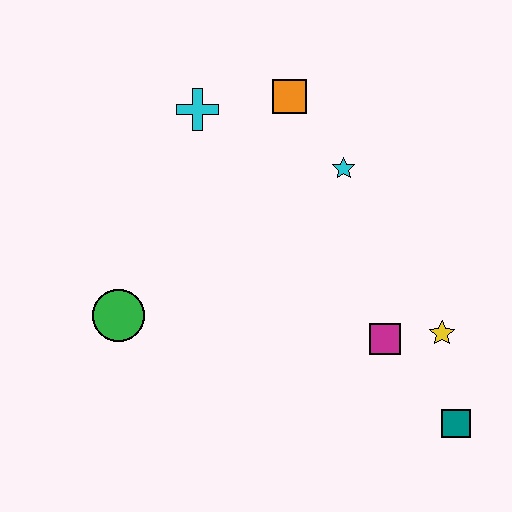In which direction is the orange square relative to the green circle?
The orange square is above the green circle.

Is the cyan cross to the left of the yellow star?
Yes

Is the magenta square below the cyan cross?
Yes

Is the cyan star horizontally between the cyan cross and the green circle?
No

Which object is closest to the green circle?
The cyan cross is closest to the green circle.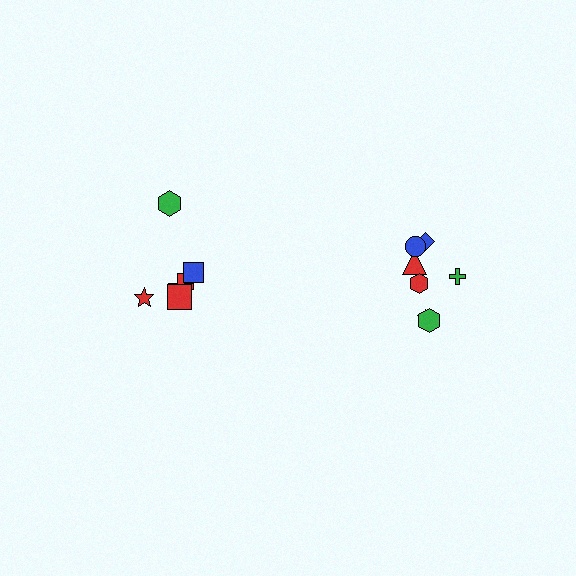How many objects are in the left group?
There are 5 objects.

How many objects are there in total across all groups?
There are 12 objects.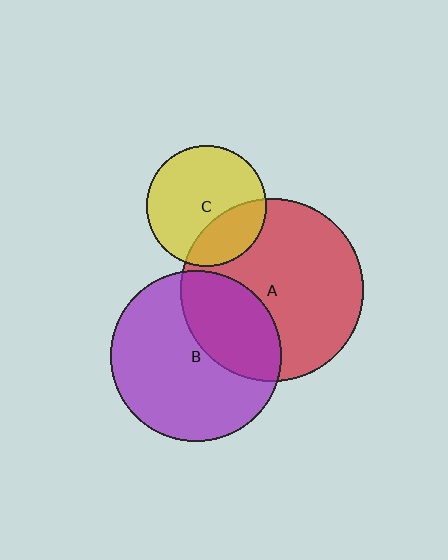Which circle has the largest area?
Circle A (red).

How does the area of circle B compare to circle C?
Approximately 2.0 times.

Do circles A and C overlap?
Yes.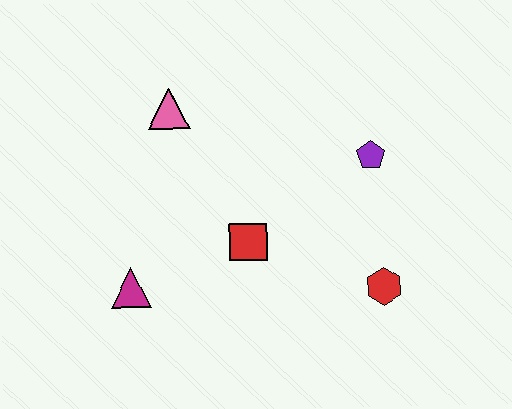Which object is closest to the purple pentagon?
The red hexagon is closest to the purple pentagon.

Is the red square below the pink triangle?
Yes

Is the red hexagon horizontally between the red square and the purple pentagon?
No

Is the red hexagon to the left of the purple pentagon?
No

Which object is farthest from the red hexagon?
The pink triangle is farthest from the red hexagon.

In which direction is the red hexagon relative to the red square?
The red hexagon is to the right of the red square.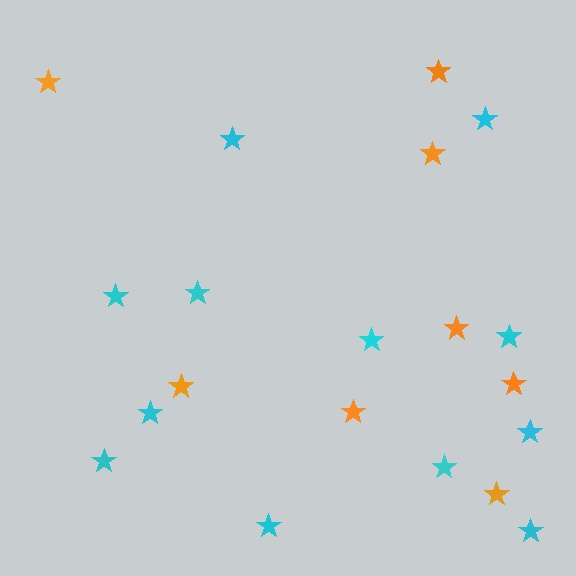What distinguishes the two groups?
There are 2 groups: one group of orange stars (8) and one group of cyan stars (12).